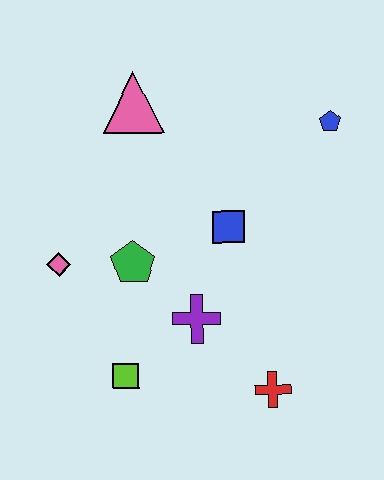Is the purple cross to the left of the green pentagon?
No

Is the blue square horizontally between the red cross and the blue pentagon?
No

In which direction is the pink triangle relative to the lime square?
The pink triangle is above the lime square.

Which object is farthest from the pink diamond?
The blue pentagon is farthest from the pink diamond.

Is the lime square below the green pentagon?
Yes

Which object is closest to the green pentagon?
The pink diamond is closest to the green pentagon.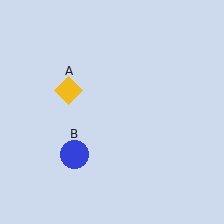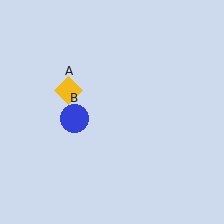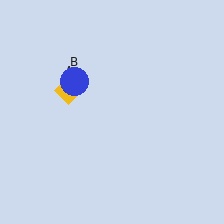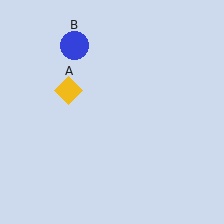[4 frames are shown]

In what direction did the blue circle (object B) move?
The blue circle (object B) moved up.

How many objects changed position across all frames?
1 object changed position: blue circle (object B).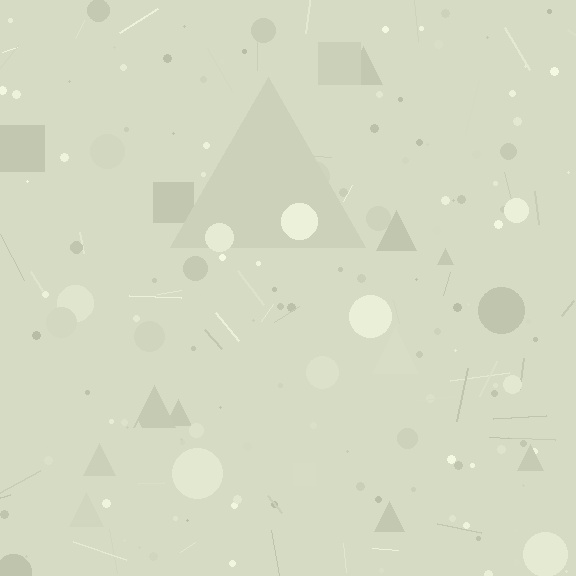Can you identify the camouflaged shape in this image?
The camouflaged shape is a triangle.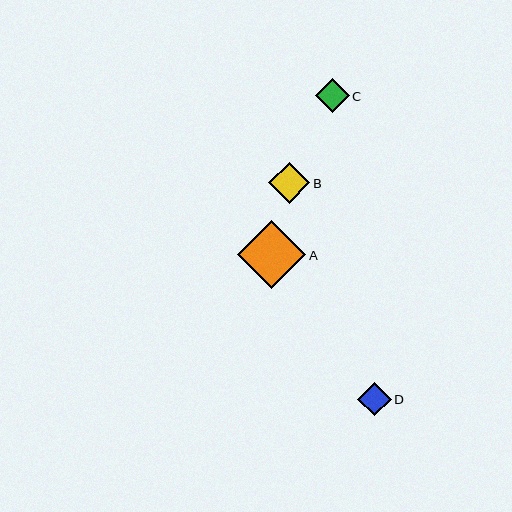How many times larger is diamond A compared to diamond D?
Diamond A is approximately 2.0 times the size of diamond D.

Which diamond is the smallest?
Diamond D is the smallest with a size of approximately 34 pixels.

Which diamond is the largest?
Diamond A is the largest with a size of approximately 68 pixels.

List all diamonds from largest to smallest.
From largest to smallest: A, B, C, D.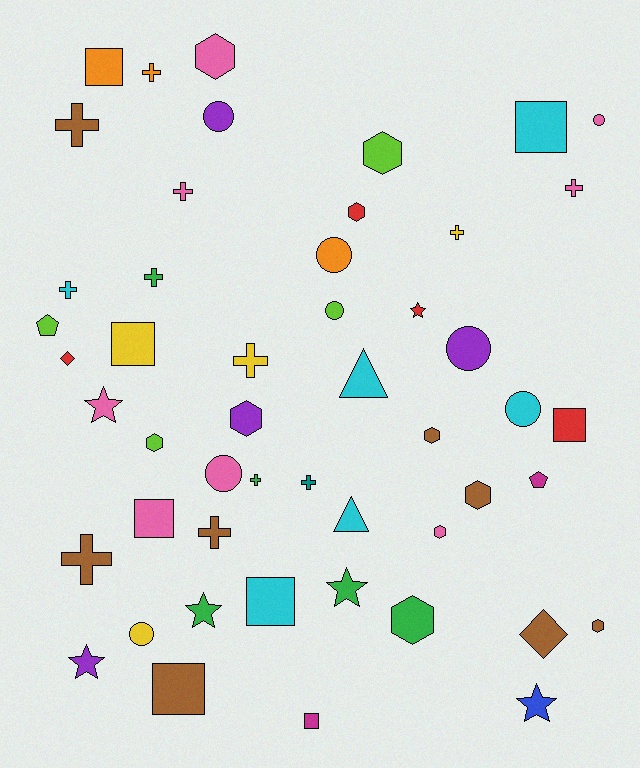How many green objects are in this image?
There are 5 green objects.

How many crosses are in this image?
There are 12 crosses.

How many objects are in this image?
There are 50 objects.